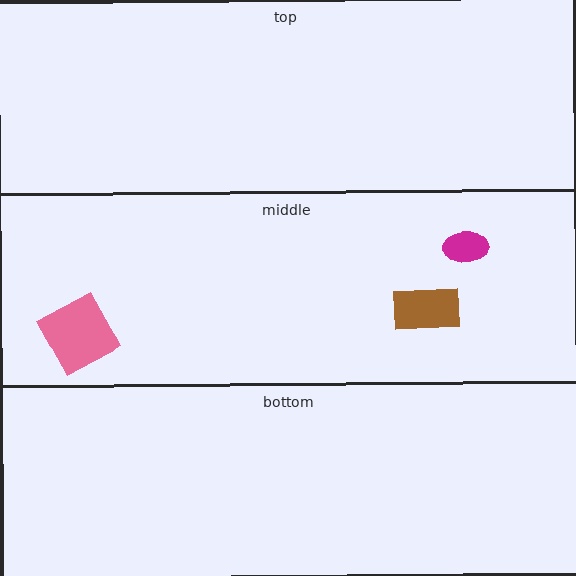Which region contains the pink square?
The middle region.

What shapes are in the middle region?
The brown rectangle, the magenta ellipse, the pink square.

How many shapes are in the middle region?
3.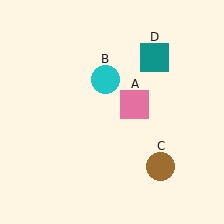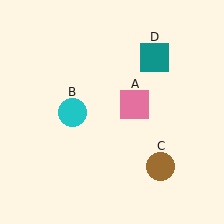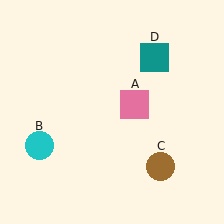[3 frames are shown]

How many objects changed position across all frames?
1 object changed position: cyan circle (object B).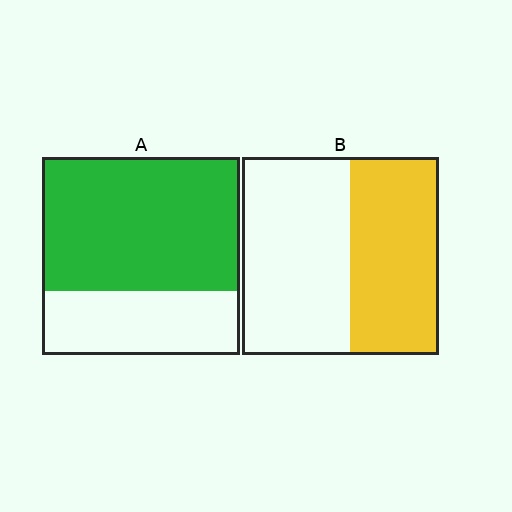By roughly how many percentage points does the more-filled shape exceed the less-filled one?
By roughly 20 percentage points (A over B).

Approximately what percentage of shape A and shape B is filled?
A is approximately 70% and B is approximately 45%.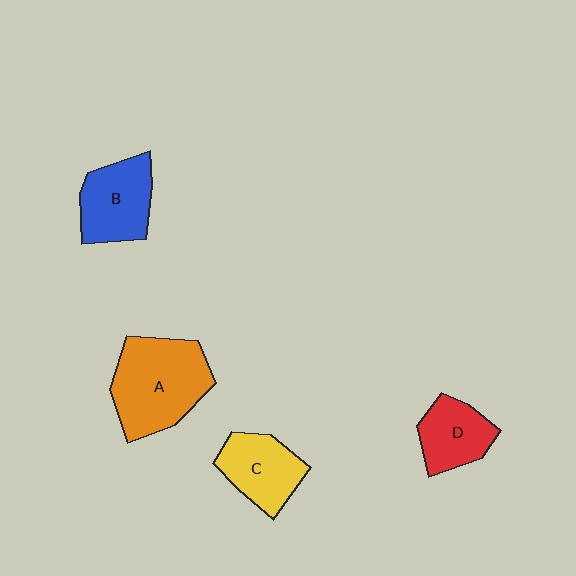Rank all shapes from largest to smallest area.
From largest to smallest: A (orange), B (blue), C (yellow), D (red).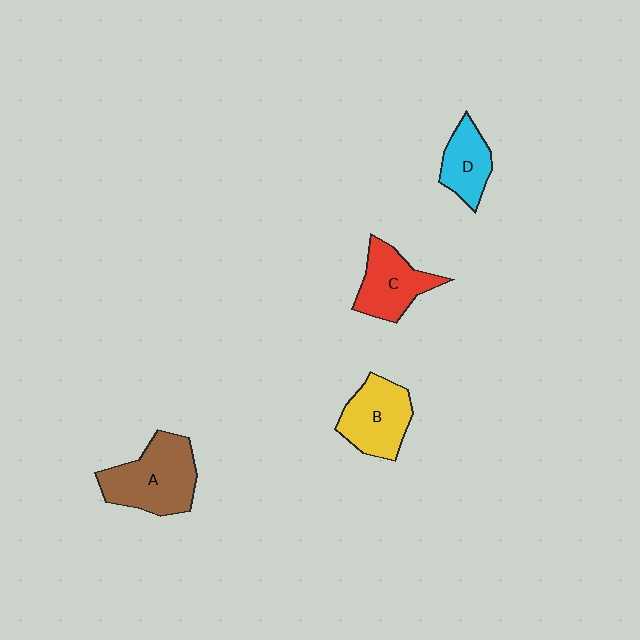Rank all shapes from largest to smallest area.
From largest to smallest: A (brown), B (yellow), C (red), D (cyan).